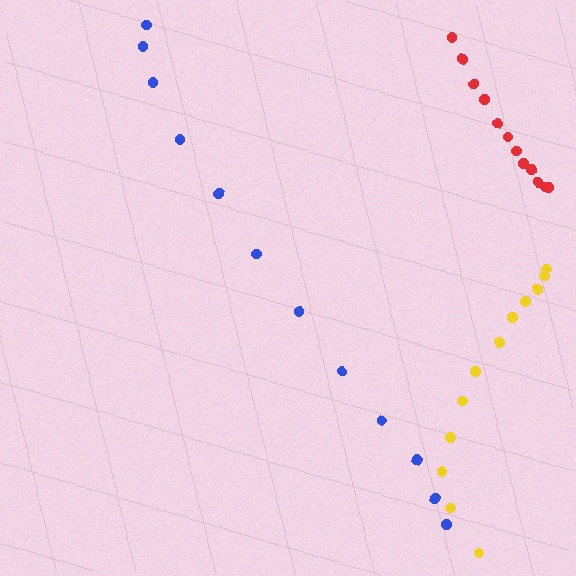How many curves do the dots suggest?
There are 3 distinct paths.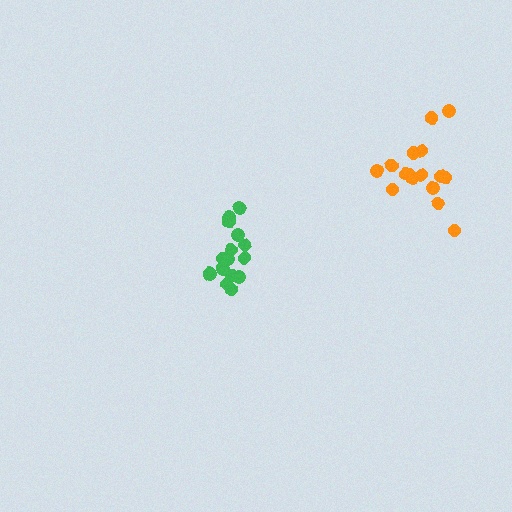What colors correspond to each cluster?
The clusters are colored: green, orange.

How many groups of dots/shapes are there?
There are 2 groups.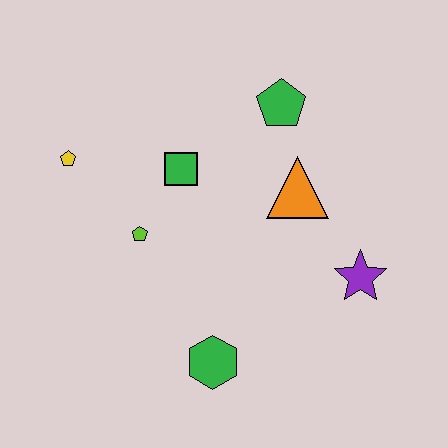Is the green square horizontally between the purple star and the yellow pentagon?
Yes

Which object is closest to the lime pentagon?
The green square is closest to the lime pentagon.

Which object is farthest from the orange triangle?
The yellow pentagon is farthest from the orange triangle.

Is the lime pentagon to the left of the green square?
Yes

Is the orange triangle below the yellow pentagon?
Yes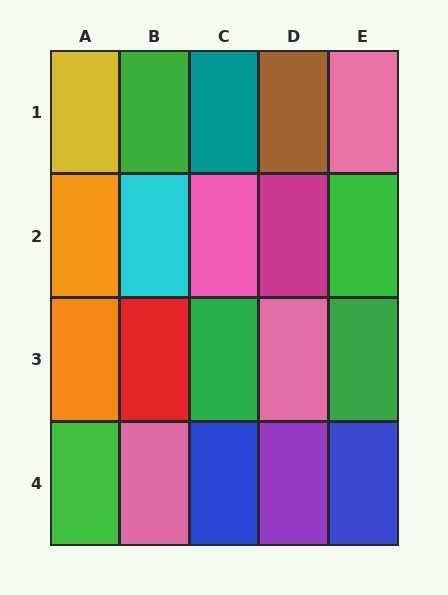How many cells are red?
1 cell is red.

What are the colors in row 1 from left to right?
Yellow, green, teal, brown, pink.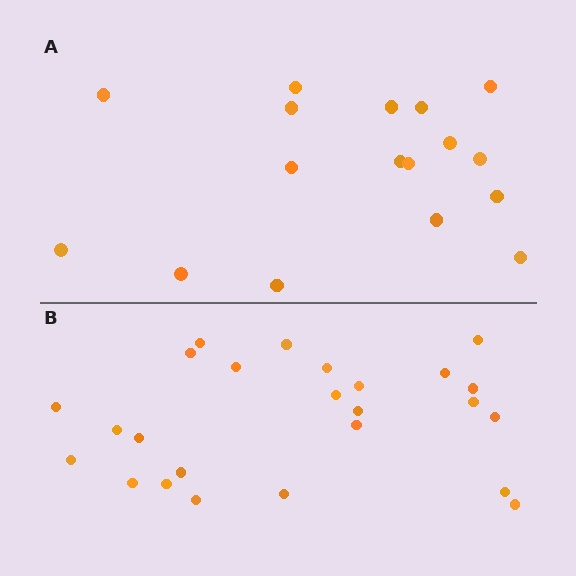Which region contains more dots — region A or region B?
Region B (the bottom region) has more dots.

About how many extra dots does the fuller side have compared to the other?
Region B has roughly 8 or so more dots than region A.